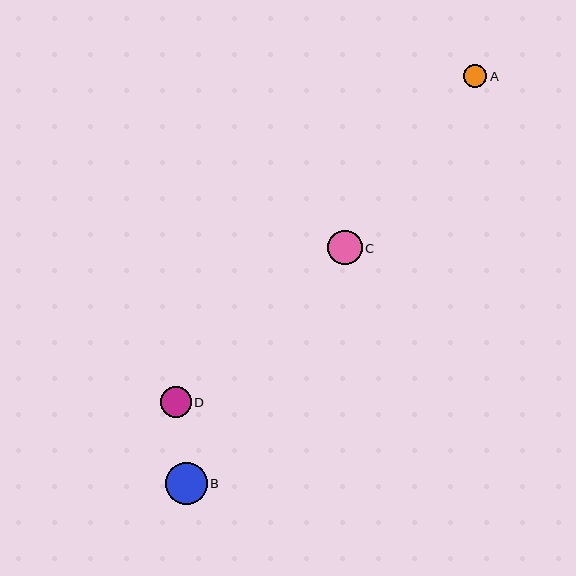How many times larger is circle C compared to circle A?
Circle C is approximately 1.5 times the size of circle A.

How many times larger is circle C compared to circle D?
Circle C is approximately 1.1 times the size of circle D.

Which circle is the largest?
Circle B is the largest with a size of approximately 42 pixels.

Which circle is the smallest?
Circle A is the smallest with a size of approximately 23 pixels.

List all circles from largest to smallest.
From largest to smallest: B, C, D, A.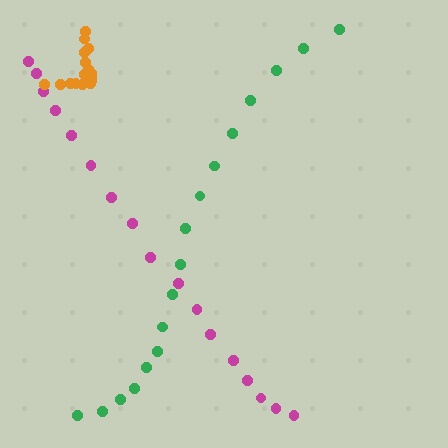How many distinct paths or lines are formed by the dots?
There are 3 distinct paths.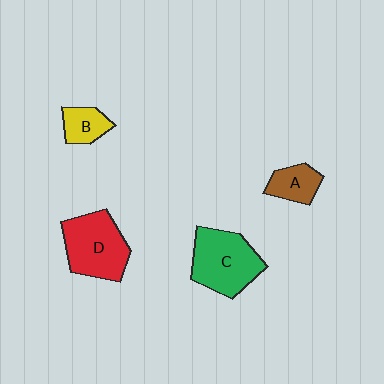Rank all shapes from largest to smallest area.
From largest to smallest: C (green), D (red), A (brown), B (yellow).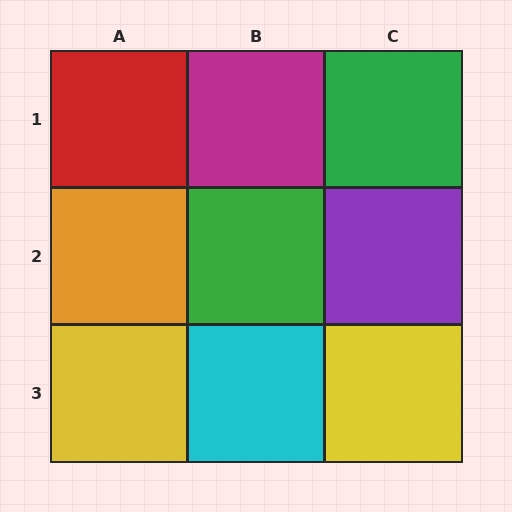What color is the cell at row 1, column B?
Magenta.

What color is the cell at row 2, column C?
Purple.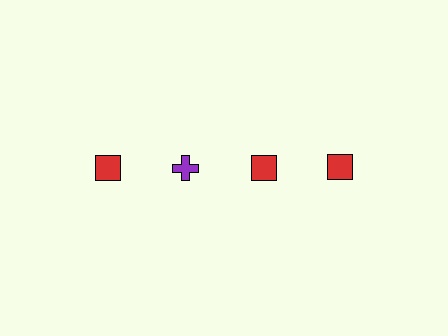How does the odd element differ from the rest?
It differs in both color (purple instead of red) and shape (cross instead of square).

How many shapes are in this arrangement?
There are 4 shapes arranged in a grid pattern.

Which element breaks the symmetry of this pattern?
The purple cross in the top row, second from left column breaks the symmetry. All other shapes are red squares.